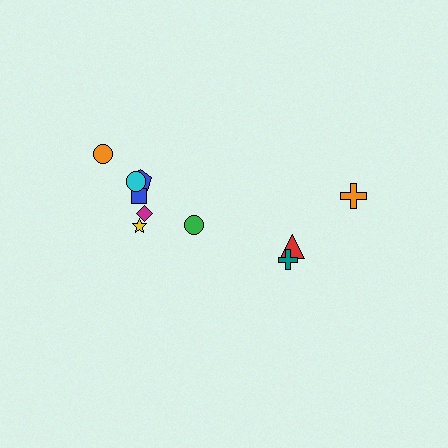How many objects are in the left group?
There are 7 objects.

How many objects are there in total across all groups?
There are 10 objects.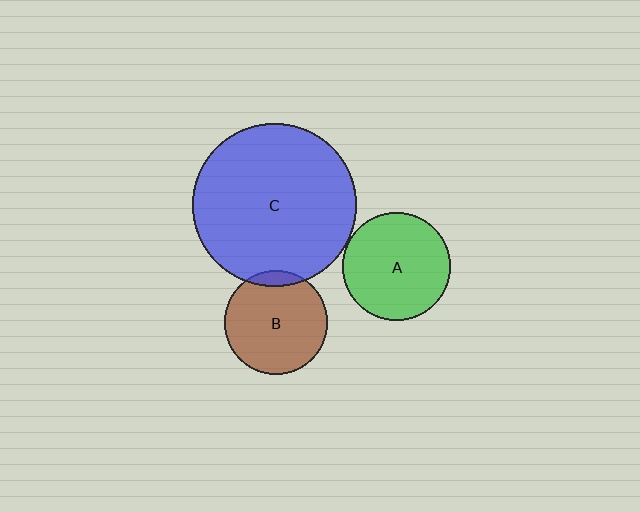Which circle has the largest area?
Circle C (blue).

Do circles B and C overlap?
Yes.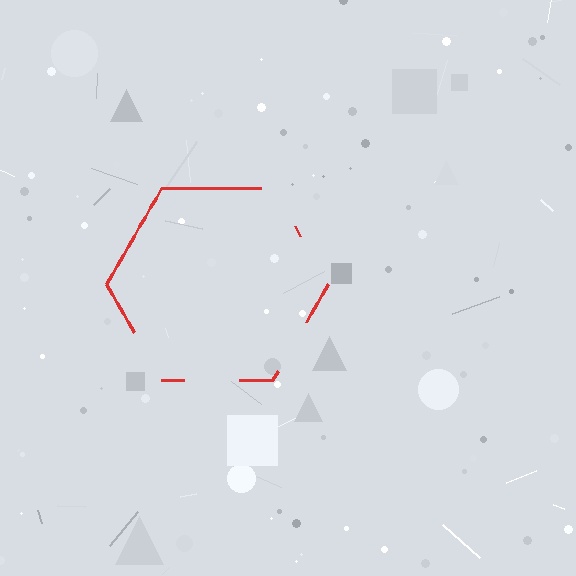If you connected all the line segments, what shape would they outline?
They would outline a hexagon.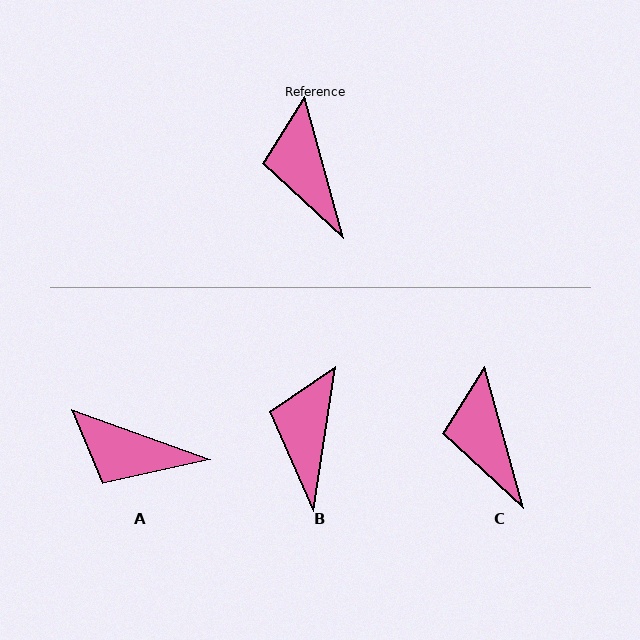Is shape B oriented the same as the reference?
No, it is off by about 23 degrees.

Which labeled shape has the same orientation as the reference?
C.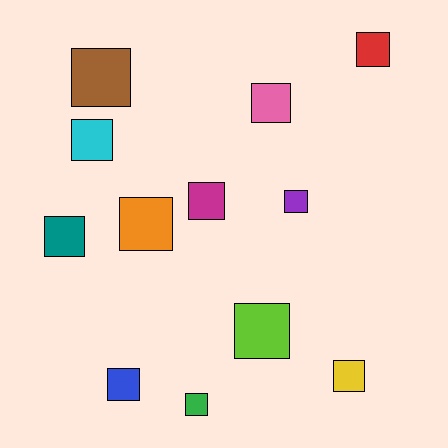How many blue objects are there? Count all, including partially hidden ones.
There is 1 blue object.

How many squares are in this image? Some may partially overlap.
There are 12 squares.